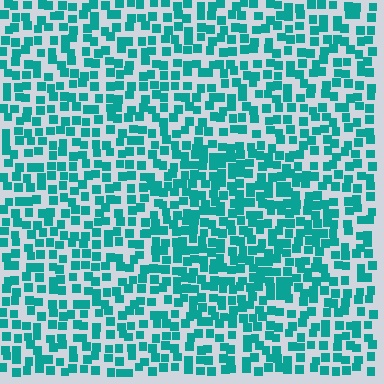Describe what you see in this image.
The image contains small teal elements arranged at two different densities. A circle-shaped region is visible where the elements are more densely packed than the surrounding area.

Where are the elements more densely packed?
The elements are more densely packed inside the circle boundary.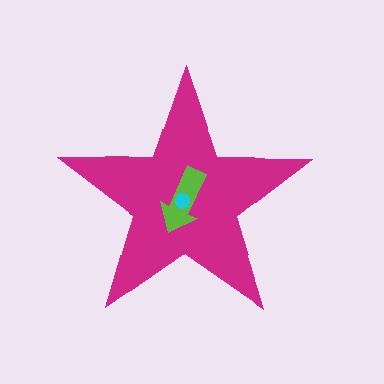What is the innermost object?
The cyan circle.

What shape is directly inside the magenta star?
The lime arrow.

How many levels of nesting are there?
3.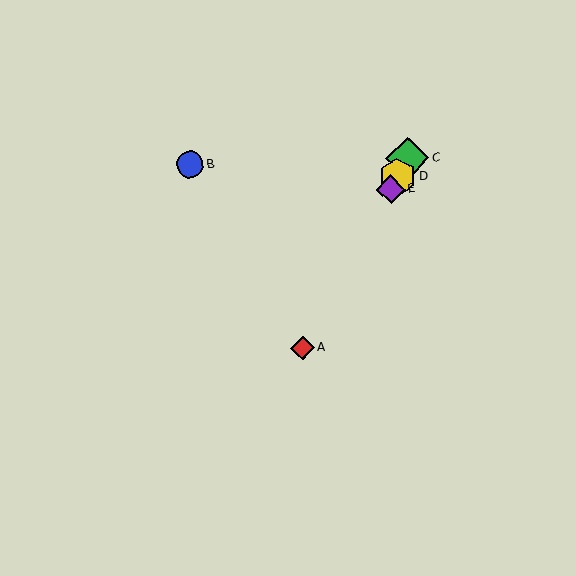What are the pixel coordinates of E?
Object E is at (391, 189).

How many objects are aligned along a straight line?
4 objects (A, C, D, E) are aligned along a straight line.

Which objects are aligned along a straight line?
Objects A, C, D, E are aligned along a straight line.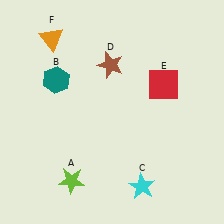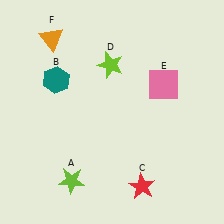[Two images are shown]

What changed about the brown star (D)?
In Image 1, D is brown. In Image 2, it changed to lime.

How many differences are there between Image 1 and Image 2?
There are 3 differences between the two images.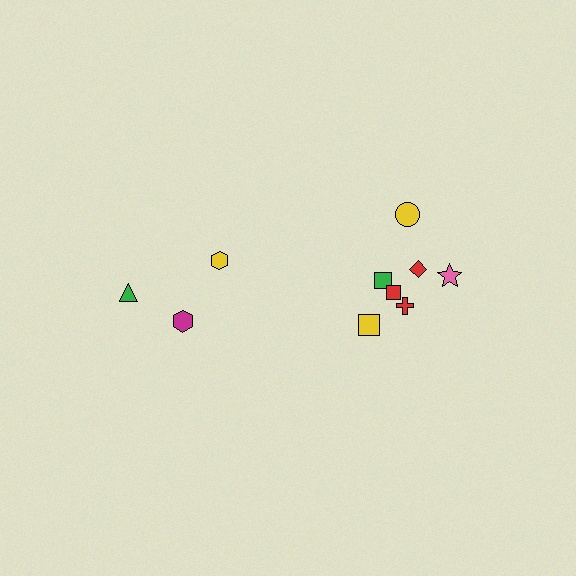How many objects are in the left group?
There are 3 objects.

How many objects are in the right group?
There are 7 objects.